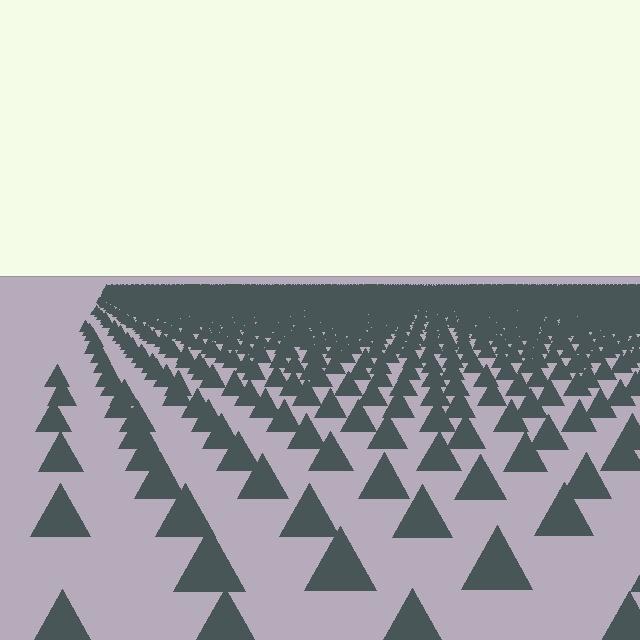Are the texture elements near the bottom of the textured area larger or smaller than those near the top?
Larger. Near the bottom, elements are closer to the viewer and appear at a bigger on-screen size.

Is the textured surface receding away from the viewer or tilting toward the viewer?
The surface is receding away from the viewer. Texture elements get smaller and denser toward the top.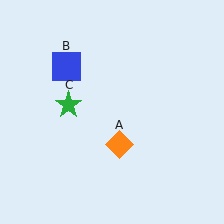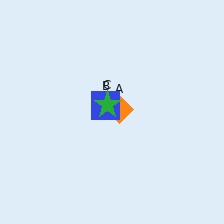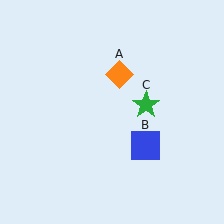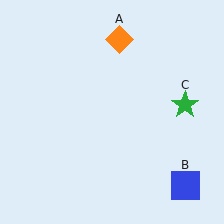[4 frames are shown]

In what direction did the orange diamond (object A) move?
The orange diamond (object A) moved up.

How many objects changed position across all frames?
3 objects changed position: orange diamond (object A), blue square (object B), green star (object C).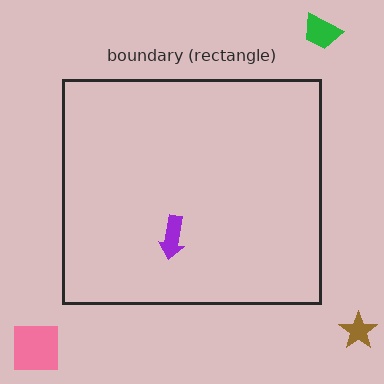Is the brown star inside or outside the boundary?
Outside.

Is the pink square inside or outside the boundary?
Outside.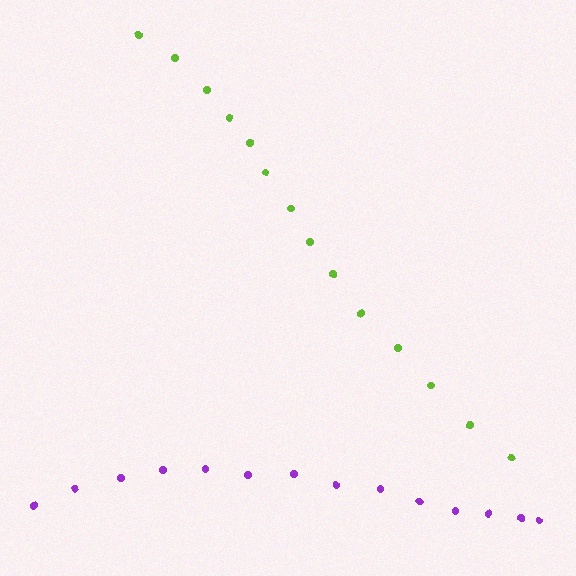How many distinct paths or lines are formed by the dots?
There are 2 distinct paths.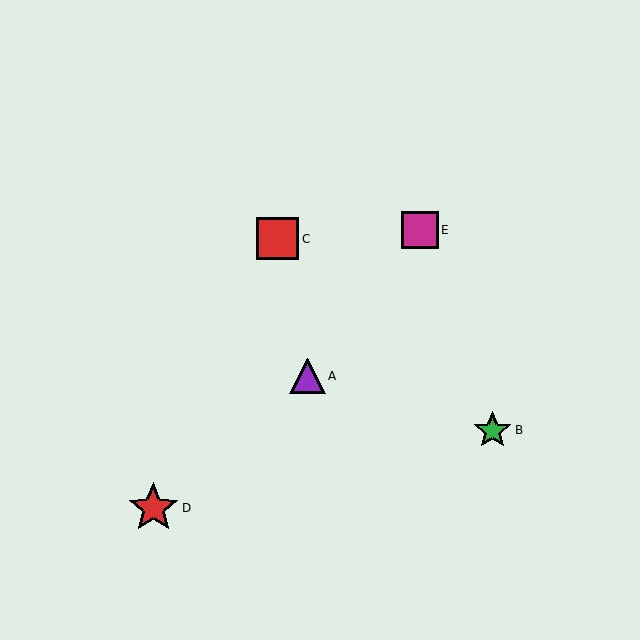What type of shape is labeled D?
Shape D is a red star.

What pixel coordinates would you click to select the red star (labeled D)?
Click at (153, 508) to select the red star D.